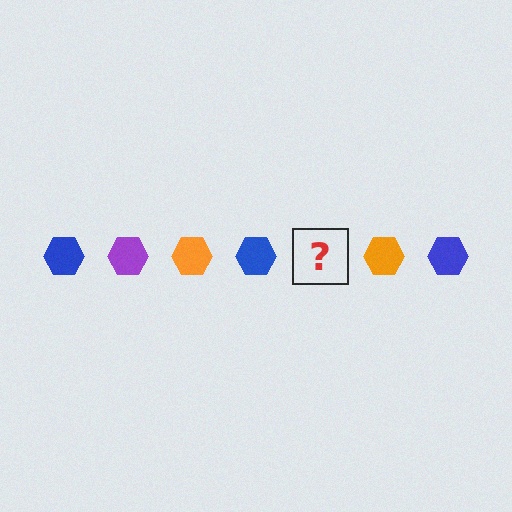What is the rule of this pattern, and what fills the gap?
The rule is that the pattern cycles through blue, purple, orange hexagons. The gap should be filled with a purple hexagon.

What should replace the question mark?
The question mark should be replaced with a purple hexagon.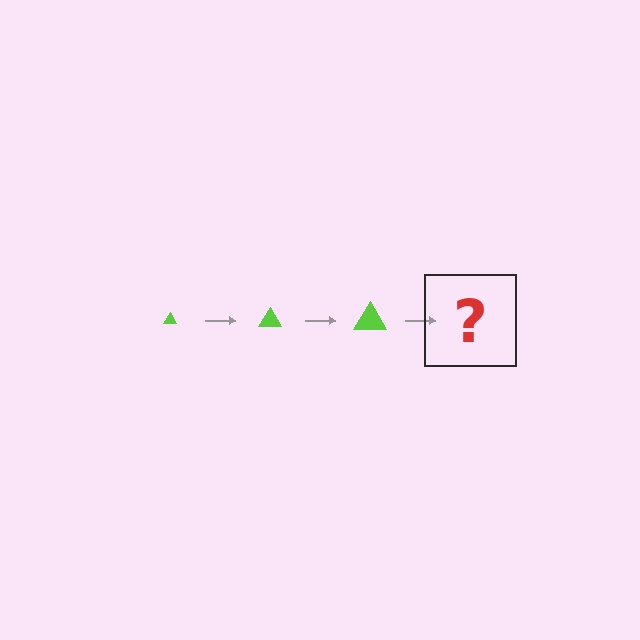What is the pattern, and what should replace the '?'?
The pattern is that the triangle gets progressively larger each step. The '?' should be a lime triangle, larger than the previous one.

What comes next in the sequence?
The next element should be a lime triangle, larger than the previous one.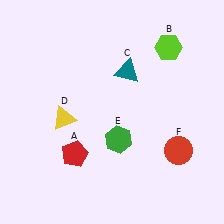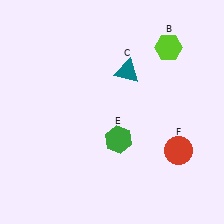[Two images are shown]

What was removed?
The yellow triangle (D), the red pentagon (A) were removed in Image 2.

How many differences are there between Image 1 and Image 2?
There are 2 differences between the two images.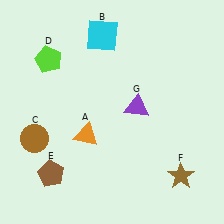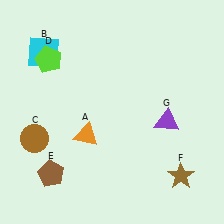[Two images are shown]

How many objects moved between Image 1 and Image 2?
2 objects moved between the two images.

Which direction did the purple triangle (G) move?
The purple triangle (G) moved right.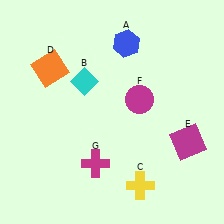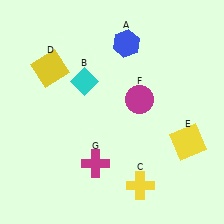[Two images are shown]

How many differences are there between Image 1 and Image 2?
There are 2 differences between the two images.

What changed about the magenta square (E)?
In Image 1, E is magenta. In Image 2, it changed to yellow.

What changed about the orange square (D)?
In Image 1, D is orange. In Image 2, it changed to yellow.